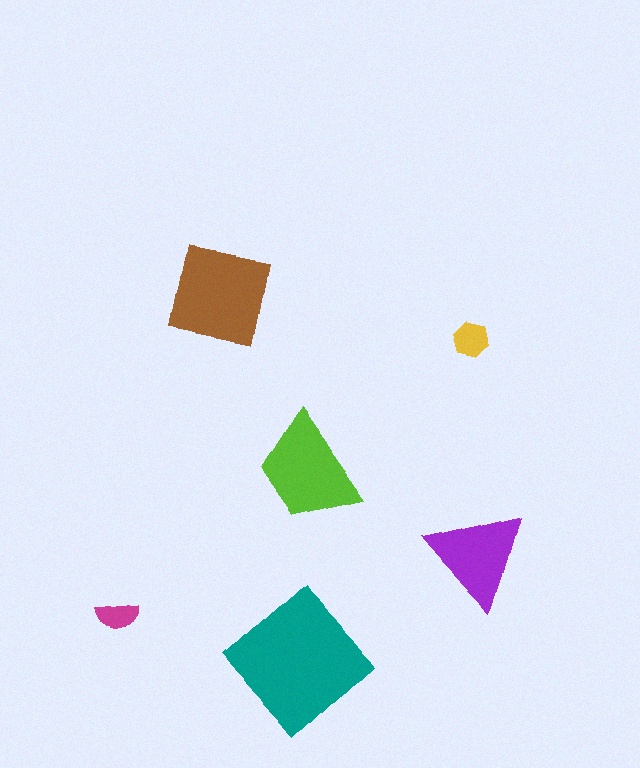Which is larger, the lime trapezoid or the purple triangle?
The lime trapezoid.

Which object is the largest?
The teal diamond.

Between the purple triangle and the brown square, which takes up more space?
The brown square.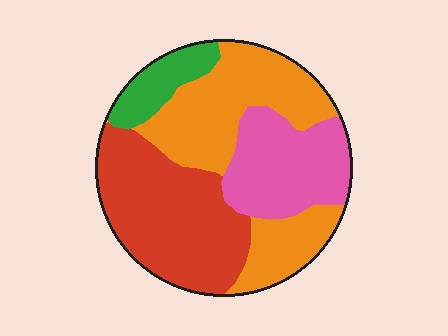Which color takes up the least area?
Green, at roughly 10%.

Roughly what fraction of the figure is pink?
Pink covers 22% of the figure.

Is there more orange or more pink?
Orange.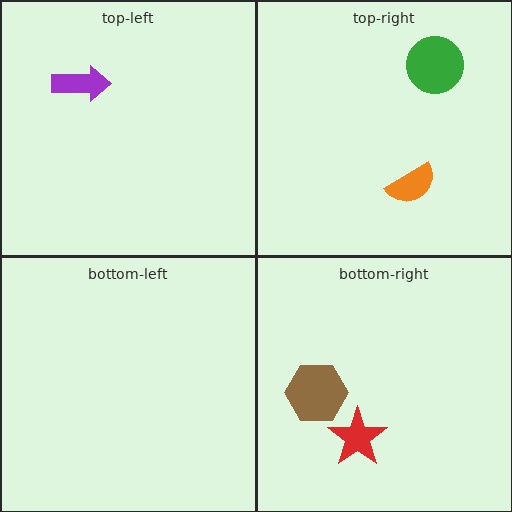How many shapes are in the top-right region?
2.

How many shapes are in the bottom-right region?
2.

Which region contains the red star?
The bottom-right region.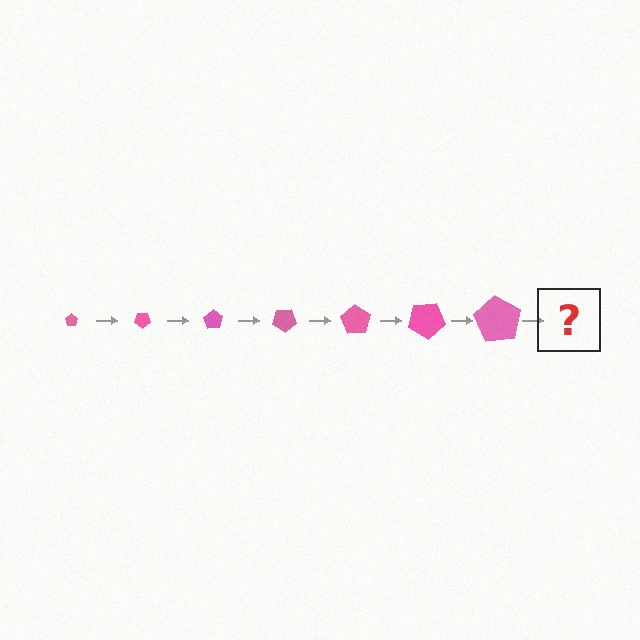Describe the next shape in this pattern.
It should be a pentagon, larger than the previous one and rotated 245 degrees from the start.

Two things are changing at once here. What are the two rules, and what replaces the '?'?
The two rules are that the pentagon grows larger each step and it rotates 35 degrees each step. The '?' should be a pentagon, larger than the previous one and rotated 245 degrees from the start.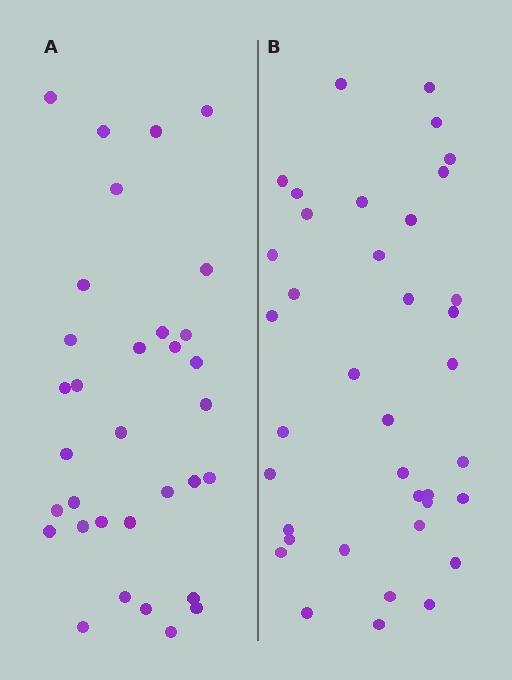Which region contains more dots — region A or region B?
Region B (the right region) has more dots.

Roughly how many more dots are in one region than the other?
Region B has about 5 more dots than region A.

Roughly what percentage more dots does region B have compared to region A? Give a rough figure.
About 15% more.